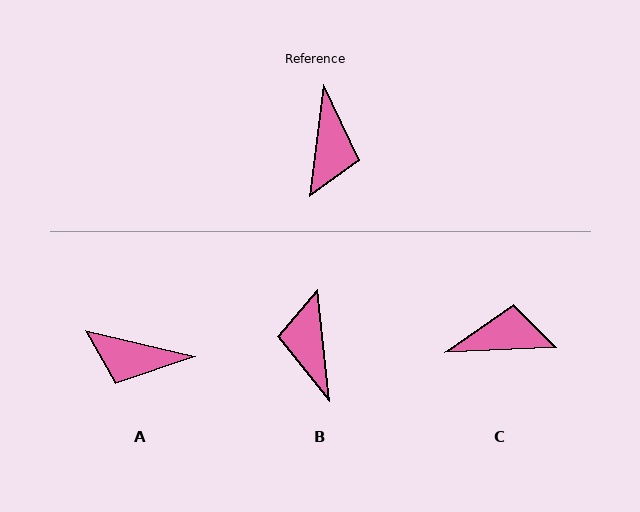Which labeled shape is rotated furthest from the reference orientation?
B, about 166 degrees away.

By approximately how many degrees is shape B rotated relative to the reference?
Approximately 166 degrees clockwise.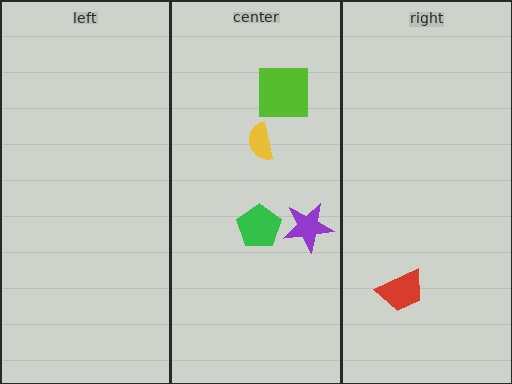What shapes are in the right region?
The red trapezoid.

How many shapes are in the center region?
4.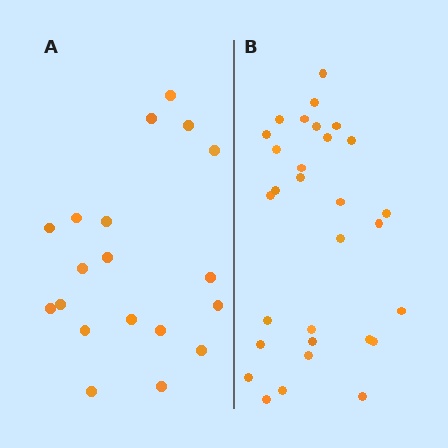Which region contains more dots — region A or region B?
Region B (the right region) has more dots.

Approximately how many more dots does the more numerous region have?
Region B has roughly 12 or so more dots than region A.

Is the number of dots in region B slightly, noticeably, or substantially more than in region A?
Region B has substantially more. The ratio is roughly 1.6 to 1.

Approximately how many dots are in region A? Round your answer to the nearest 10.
About 20 dots. (The exact count is 19, which rounds to 20.)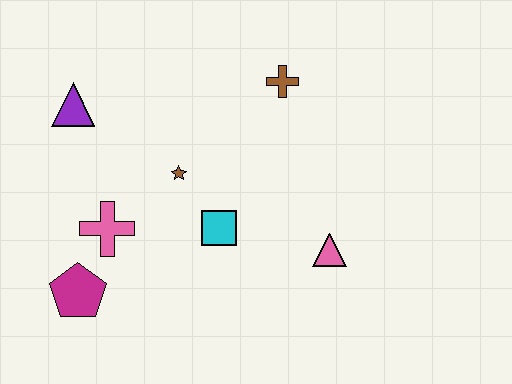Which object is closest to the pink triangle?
The cyan square is closest to the pink triangle.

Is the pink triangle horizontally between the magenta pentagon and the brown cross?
No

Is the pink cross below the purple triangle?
Yes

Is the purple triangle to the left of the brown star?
Yes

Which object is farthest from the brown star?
The pink triangle is farthest from the brown star.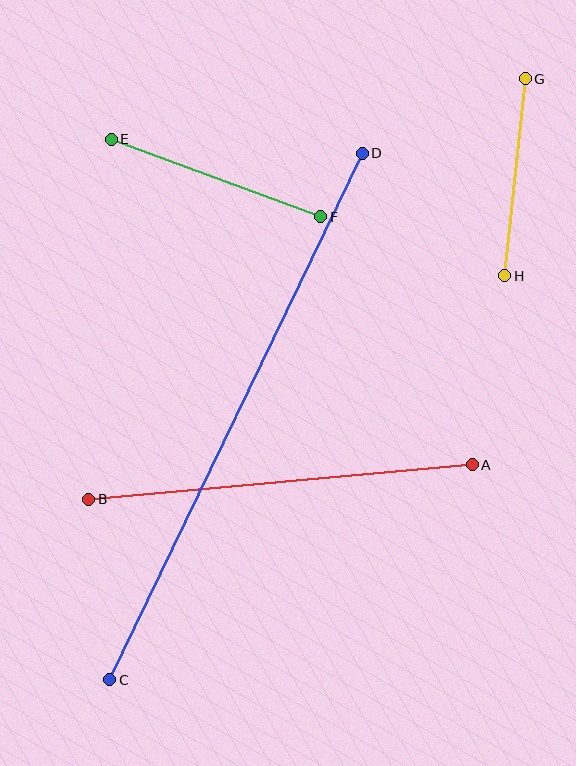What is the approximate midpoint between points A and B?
The midpoint is at approximately (280, 482) pixels.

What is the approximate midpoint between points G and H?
The midpoint is at approximately (515, 177) pixels.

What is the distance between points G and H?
The distance is approximately 198 pixels.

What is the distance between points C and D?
The distance is approximately 584 pixels.